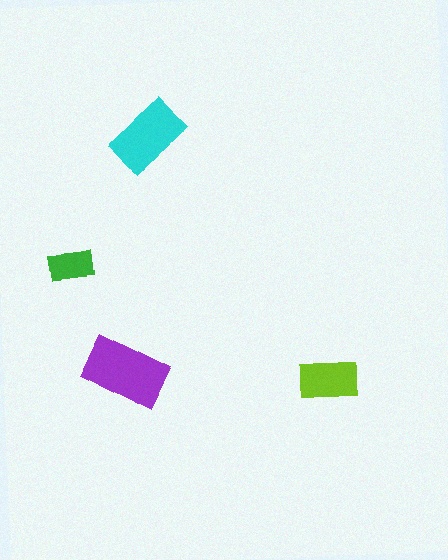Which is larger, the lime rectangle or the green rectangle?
The lime one.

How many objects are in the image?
There are 4 objects in the image.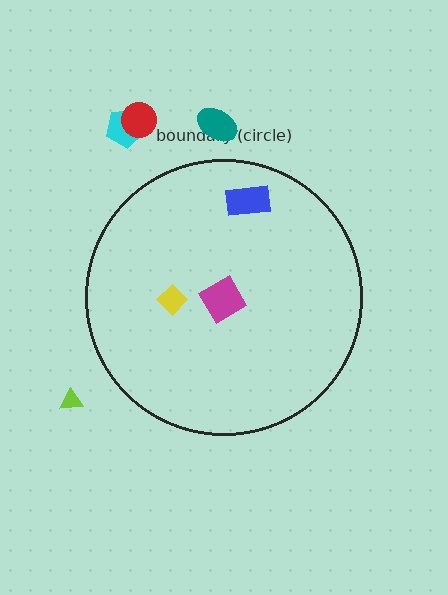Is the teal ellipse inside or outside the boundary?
Outside.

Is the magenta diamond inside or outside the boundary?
Inside.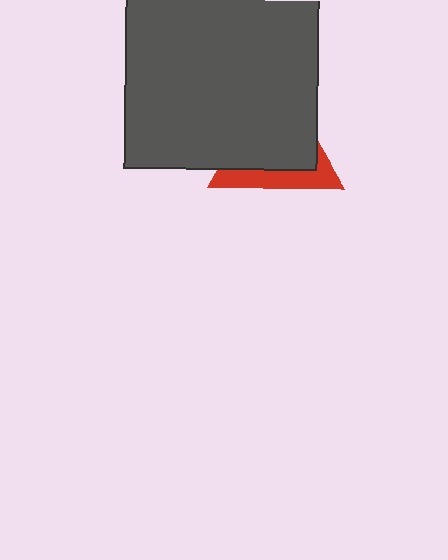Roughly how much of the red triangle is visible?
A small part of it is visible (roughly 31%).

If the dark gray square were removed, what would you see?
You would see the complete red triangle.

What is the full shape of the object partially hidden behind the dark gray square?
The partially hidden object is a red triangle.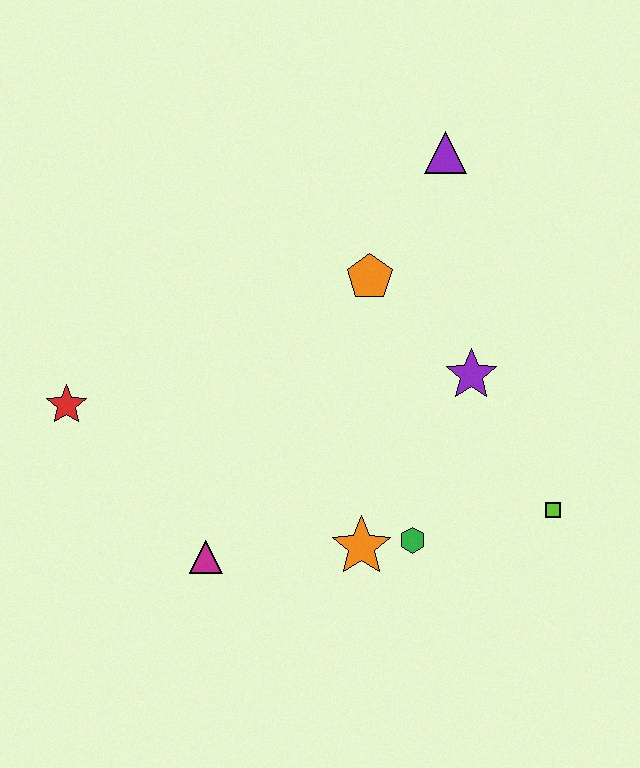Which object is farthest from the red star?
The lime square is farthest from the red star.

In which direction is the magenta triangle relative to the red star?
The magenta triangle is below the red star.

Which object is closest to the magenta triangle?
The orange star is closest to the magenta triangle.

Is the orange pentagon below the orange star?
No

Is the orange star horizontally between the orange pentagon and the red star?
Yes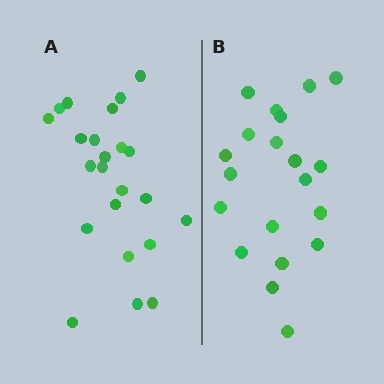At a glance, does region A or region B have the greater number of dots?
Region A (the left region) has more dots.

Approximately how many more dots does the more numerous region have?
Region A has just a few more — roughly 2 or 3 more dots than region B.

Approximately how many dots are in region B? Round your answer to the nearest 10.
About 20 dots.